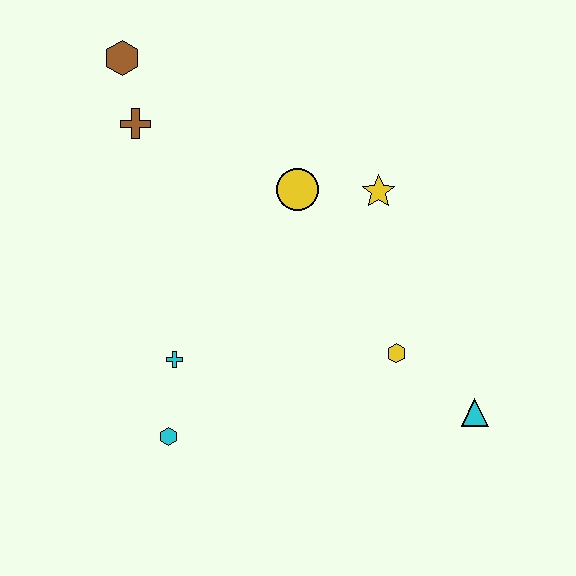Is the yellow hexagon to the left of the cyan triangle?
Yes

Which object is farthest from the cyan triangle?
The brown hexagon is farthest from the cyan triangle.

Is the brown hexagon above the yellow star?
Yes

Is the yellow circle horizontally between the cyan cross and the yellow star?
Yes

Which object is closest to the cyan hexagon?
The cyan cross is closest to the cyan hexagon.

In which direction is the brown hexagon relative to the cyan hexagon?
The brown hexagon is above the cyan hexagon.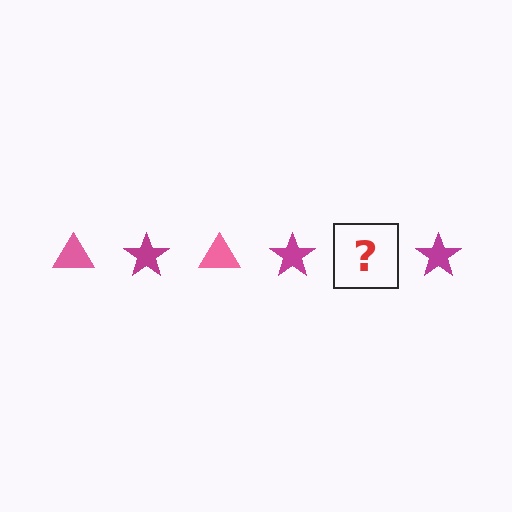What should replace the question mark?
The question mark should be replaced with a pink triangle.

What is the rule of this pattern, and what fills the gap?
The rule is that the pattern alternates between pink triangle and magenta star. The gap should be filled with a pink triangle.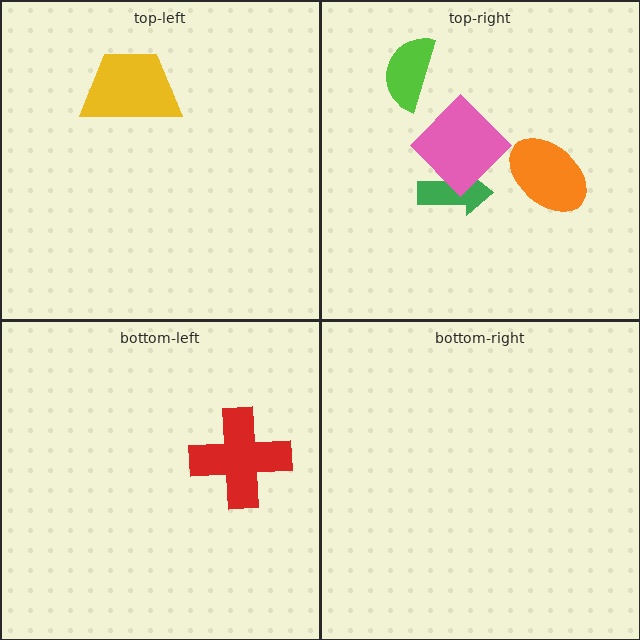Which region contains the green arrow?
The top-right region.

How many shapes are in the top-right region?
4.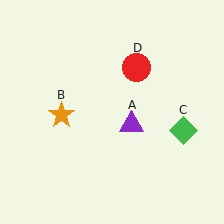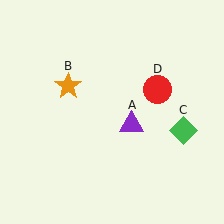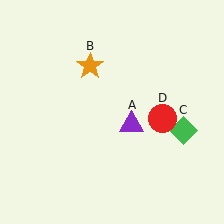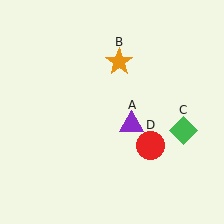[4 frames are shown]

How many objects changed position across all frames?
2 objects changed position: orange star (object B), red circle (object D).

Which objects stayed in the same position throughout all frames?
Purple triangle (object A) and green diamond (object C) remained stationary.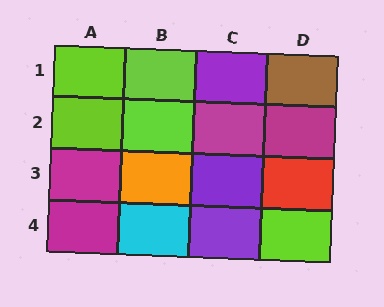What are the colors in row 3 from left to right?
Magenta, orange, purple, red.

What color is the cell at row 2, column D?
Magenta.